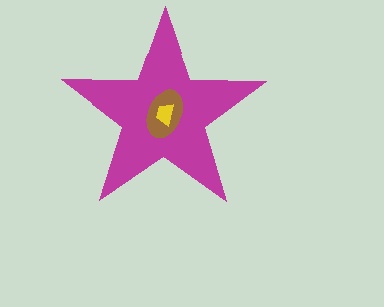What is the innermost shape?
The yellow trapezoid.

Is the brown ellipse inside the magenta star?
Yes.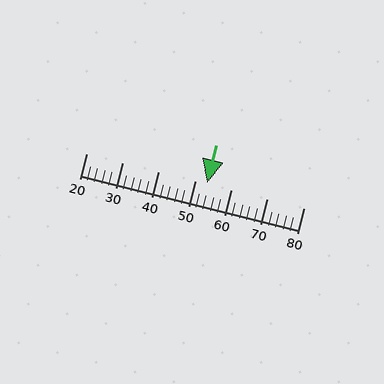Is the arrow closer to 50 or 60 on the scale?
The arrow is closer to 50.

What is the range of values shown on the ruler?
The ruler shows values from 20 to 80.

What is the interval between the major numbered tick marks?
The major tick marks are spaced 10 units apart.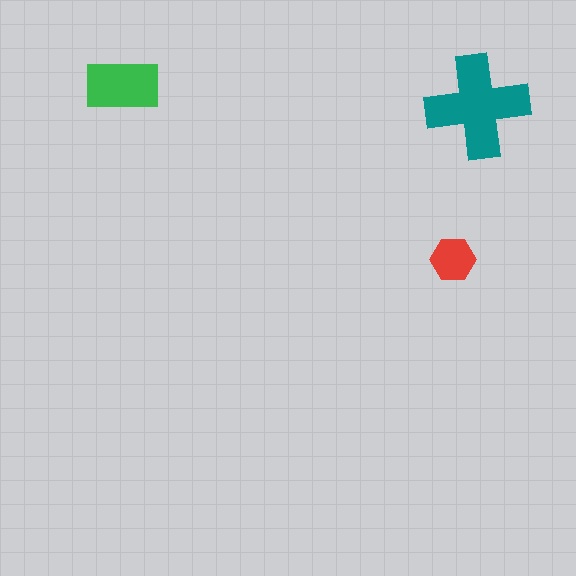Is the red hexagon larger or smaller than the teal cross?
Smaller.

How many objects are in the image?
There are 3 objects in the image.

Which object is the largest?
The teal cross.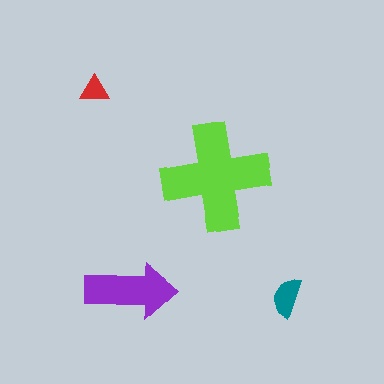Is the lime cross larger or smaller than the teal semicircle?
Larger.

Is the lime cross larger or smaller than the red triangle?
Larger.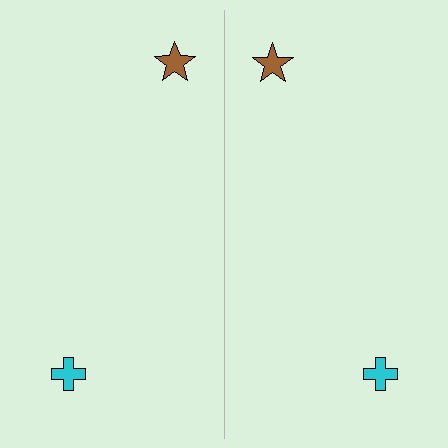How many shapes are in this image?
There are 4 shapes in this image.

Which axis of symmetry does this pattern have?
The pattern has a vertical axis of symmetry running through the center of the image.